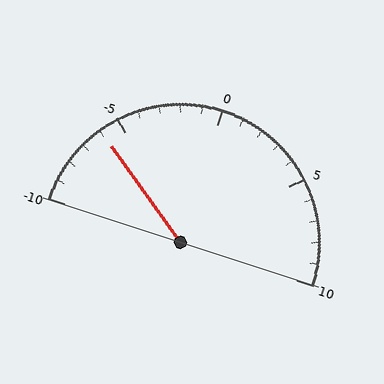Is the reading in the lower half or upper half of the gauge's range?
The reading is in the lower half of the range (-10 to 10).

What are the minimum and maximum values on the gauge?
The gauge ranges from -10 to 10.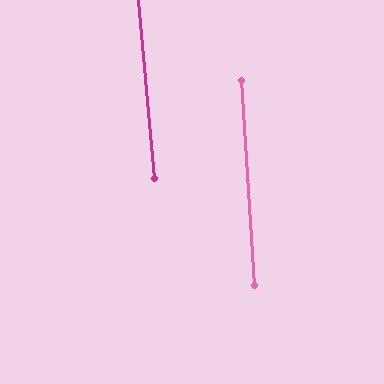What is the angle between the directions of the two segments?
Approximately 2 degrees.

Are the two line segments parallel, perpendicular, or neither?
Parallel — their directions differ by only 1.7°.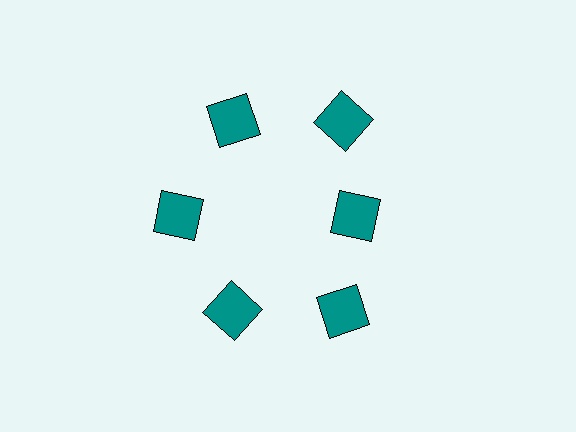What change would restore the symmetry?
The symmetry would be restored by moving it outward, back onto the ring so that all 6 squares sit at equal angles and equal distance from the center.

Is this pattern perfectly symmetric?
No. The 6 teal squares are arranged in a ring, but one element near the 3 o'clock position is pulled inward toward the center, breaking the 6-fold rotational symmetry.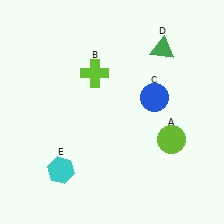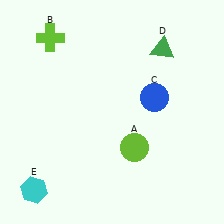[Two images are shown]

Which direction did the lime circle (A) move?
The lime circle (A) moved left.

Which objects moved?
The objects that moved are: the lime circle (A), the lime cross (B), the cyan hexagon (E).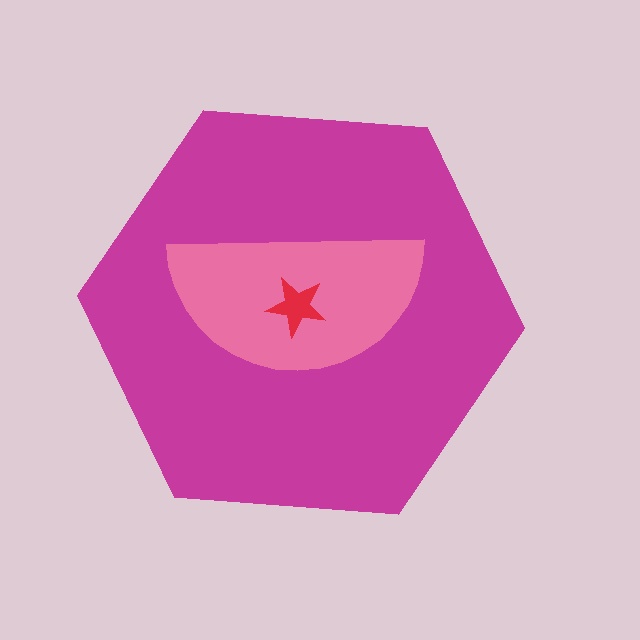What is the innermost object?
The red star.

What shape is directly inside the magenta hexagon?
The pink semicircle.